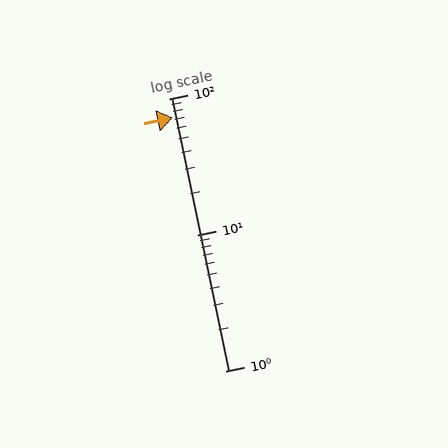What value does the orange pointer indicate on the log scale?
The pointer indicates approximately 72.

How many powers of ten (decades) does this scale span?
The scale spans 2 decades, from 1 to 100.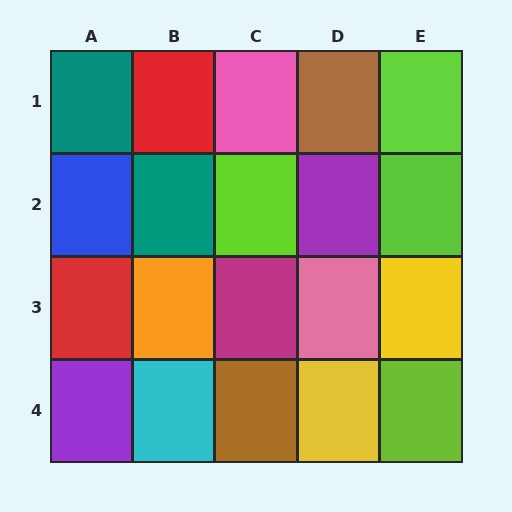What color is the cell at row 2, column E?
Lime.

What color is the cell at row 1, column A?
Teal.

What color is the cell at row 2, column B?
Teal.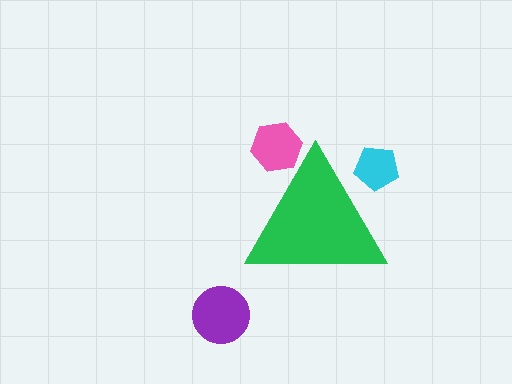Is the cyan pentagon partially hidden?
Yes, the cyan pentagon is partially hidden behind the green triangle.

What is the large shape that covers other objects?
A green triangle.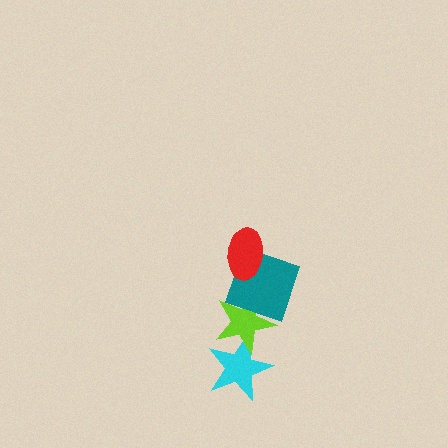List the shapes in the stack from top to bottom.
From top to bottom: the red ellipse, the teal square, the lime star, the cyan star.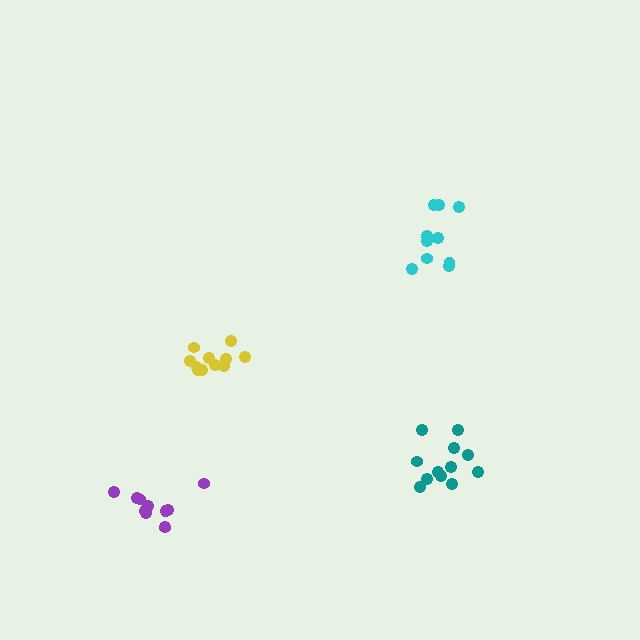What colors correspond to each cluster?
The clusters are colored: purple, yellow, cyan, teal.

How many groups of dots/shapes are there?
There are 4 groups.